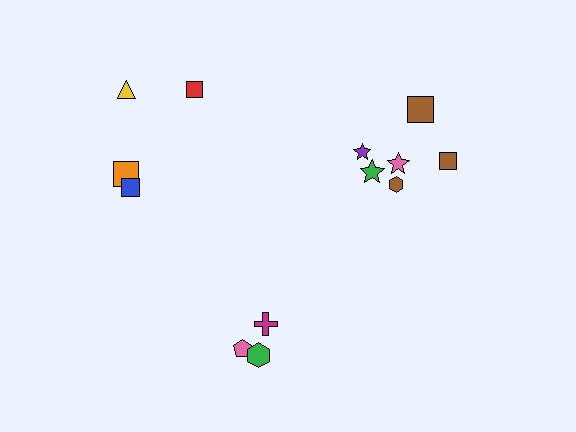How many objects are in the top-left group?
There are 4 objects.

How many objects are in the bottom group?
There are 3 objects.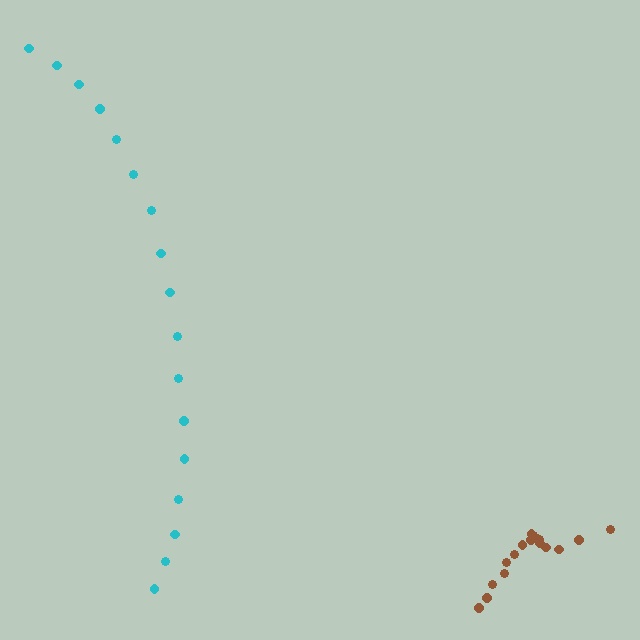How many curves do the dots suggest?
There are 2 distinct paths.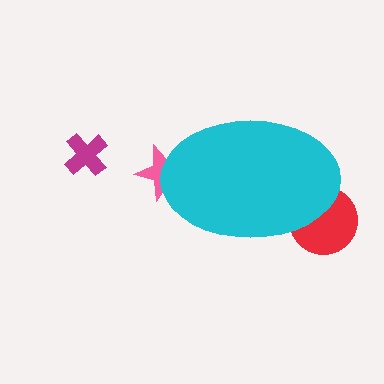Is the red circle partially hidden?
Yes, the red circle is partially hidden behind the cyan ellipse.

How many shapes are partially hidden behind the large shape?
2 shapes are partially hidden.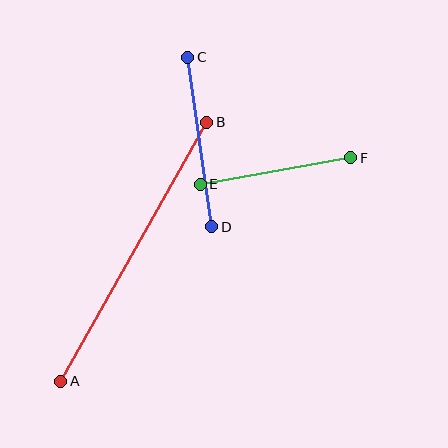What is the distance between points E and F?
The distance is approximately 153 pixels.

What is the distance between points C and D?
The distance is approximately 171 pixels.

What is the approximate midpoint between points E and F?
The midpoint is at approximately (275, 171) pixels.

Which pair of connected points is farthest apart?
Points A and B are farthest apart.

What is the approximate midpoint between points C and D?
The midpoint is at approximately (200, 142) pixels.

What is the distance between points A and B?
The distance is approximately 297 pixels.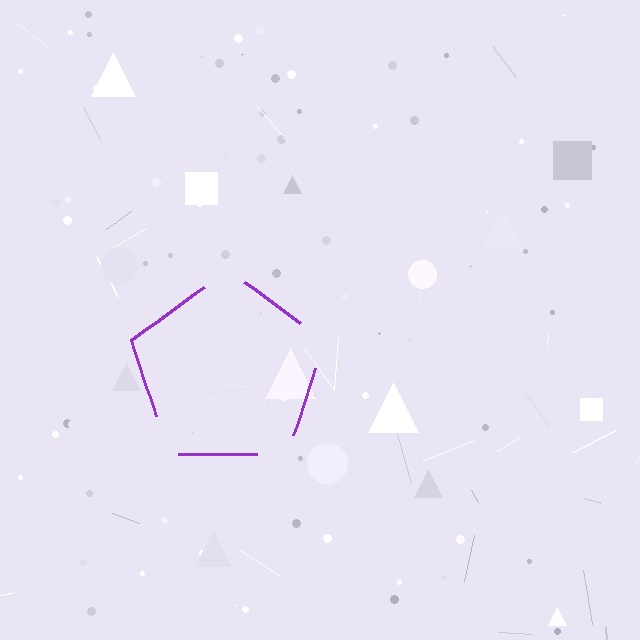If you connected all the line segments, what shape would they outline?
They would outline a pentagon.